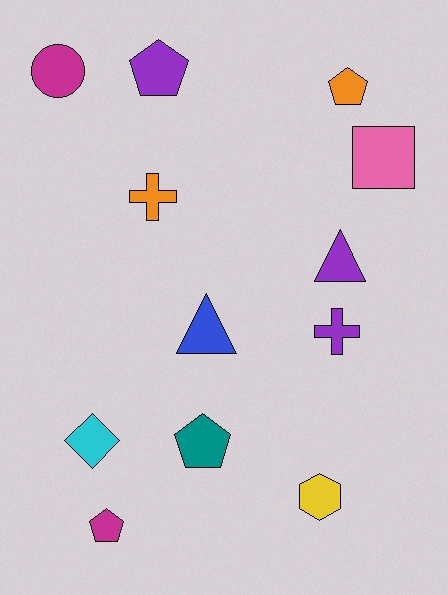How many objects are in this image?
There are 12 objects.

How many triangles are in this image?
There are 2 triangles.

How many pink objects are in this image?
There is 1 pink object.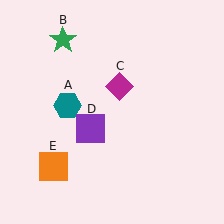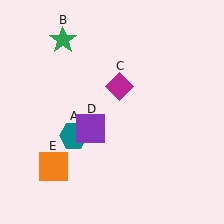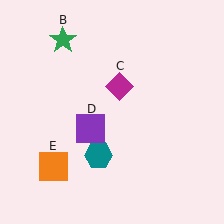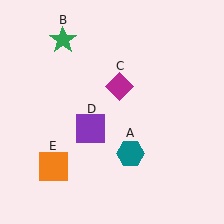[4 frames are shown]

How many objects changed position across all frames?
1 object changed position: teal hexagon (object A).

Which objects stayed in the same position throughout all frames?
Green star (object B) and magenta diamond (object C) and purple square (object D) and orange square (object E) remained stationary.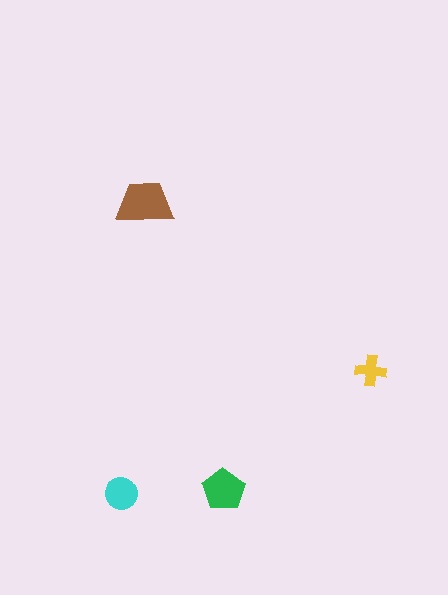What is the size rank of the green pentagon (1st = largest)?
2nd.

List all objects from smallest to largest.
The yellow cross, the cyan circle, the green pentagon, the brown trapezoid.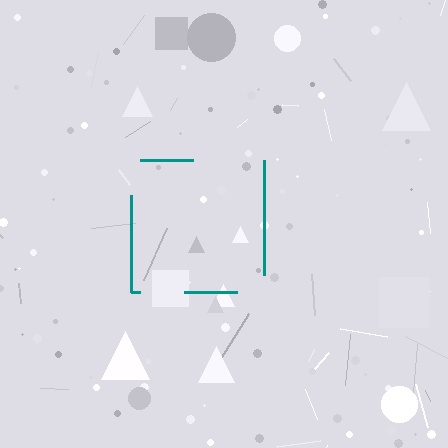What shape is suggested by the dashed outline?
The dashed outline suggests a square.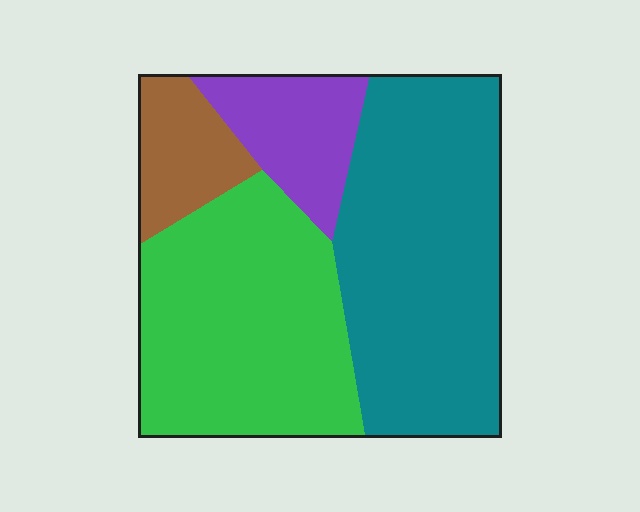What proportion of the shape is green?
Green takes up between a third and a half of the shape.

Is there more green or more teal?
Teal.